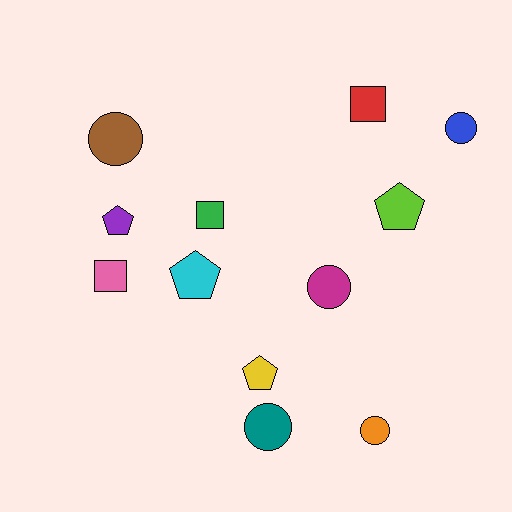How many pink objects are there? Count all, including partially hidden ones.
There is 1 pink object.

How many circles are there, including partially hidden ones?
There are 5 circles.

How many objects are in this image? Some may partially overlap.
There are 12 objects.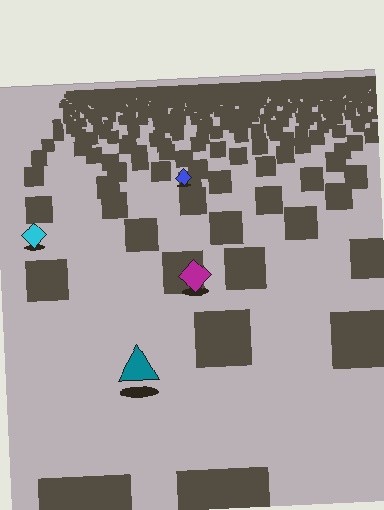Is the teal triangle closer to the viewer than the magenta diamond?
Yes. The teal triangle is closer — you can tell from the texture gradient: the ground texture is coarser near it.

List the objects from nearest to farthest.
From nearest to farthest: the teal triangle, the magenta diamond, the cyan diamond, the blue diamond.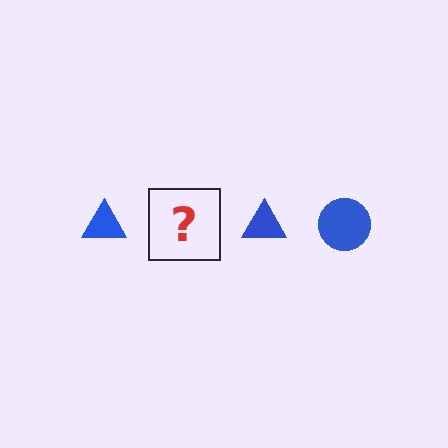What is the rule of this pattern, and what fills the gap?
The rule is that the pattern cycles through triangle, circle shapes in blue. The gap should be filled with a blue circle.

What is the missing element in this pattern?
The missing element is a blue circle.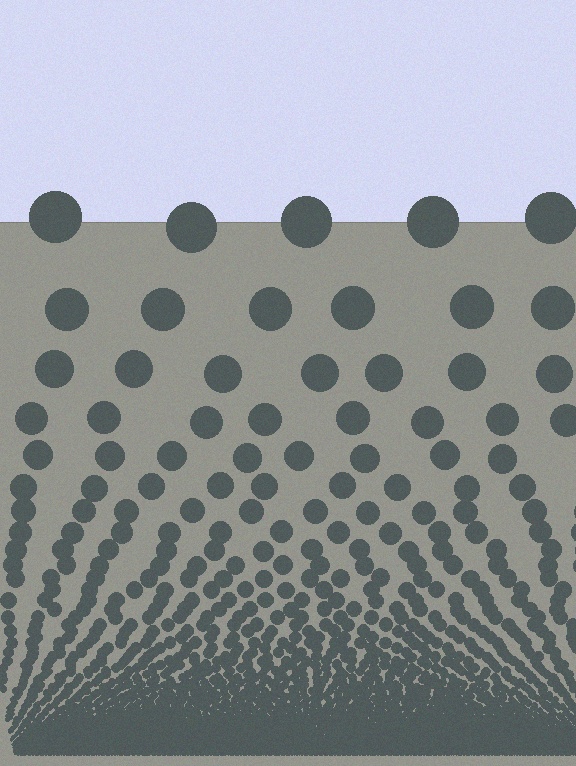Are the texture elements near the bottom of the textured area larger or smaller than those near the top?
Smaller. The gradient is inverted — elements near the bottom are smaller and denser.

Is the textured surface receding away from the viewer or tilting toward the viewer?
The surface appears to tilt toward the viewer. Texture elements get larger and sparser toward the top.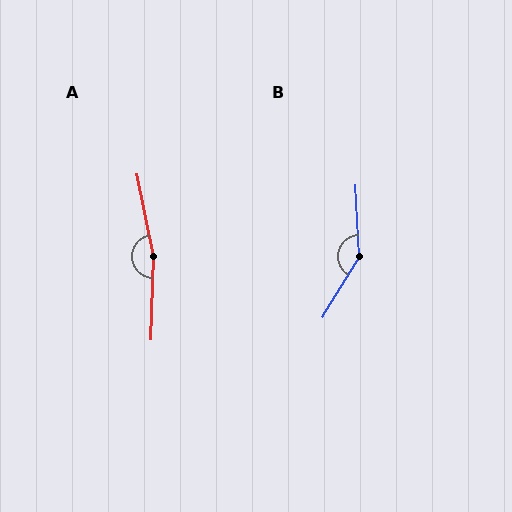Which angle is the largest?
A, at approximately 167 degrees.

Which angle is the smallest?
B, at approximately 146 degrees.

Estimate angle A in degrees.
Approximately 167 degrees.